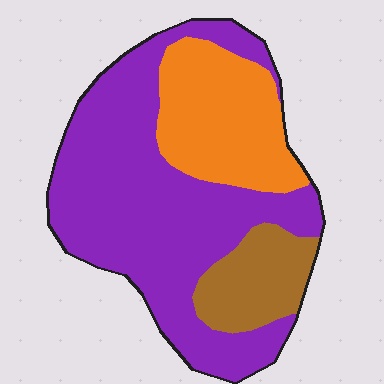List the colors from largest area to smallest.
From largest to smallest: purple, orange, brown.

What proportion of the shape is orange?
Orange takes up about one quarter (1/4) of the shape.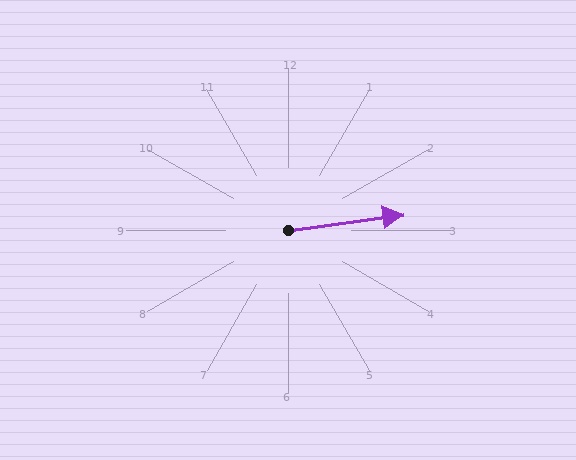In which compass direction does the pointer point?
East.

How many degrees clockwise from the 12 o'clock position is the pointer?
Approximately 82 degrees.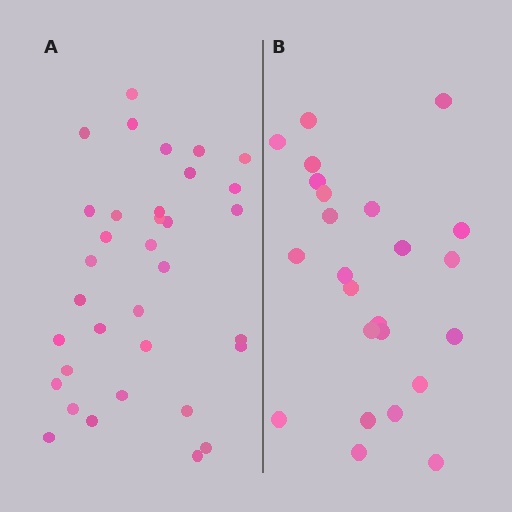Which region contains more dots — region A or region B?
Region A (the left region) has more dots.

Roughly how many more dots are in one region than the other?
Region A has roughly 10 or so more dots than region B.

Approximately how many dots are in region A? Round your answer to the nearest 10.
About 30 dots. (The exact count is 34, which rounds to 30.)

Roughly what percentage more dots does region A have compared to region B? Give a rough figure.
About 40% more.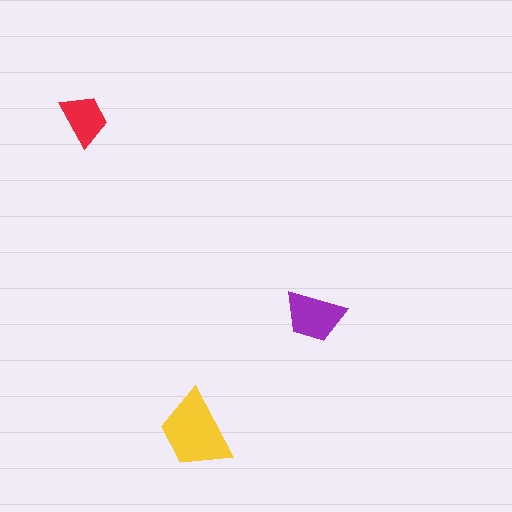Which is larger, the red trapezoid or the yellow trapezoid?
The yellow one.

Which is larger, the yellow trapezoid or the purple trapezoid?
The yellow one.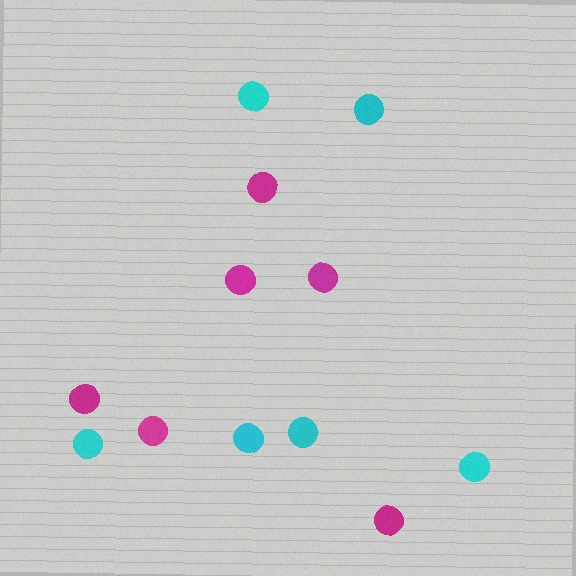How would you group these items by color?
There are 2 groups: one group of magenta circles (6) and one group of cyan circles (6).